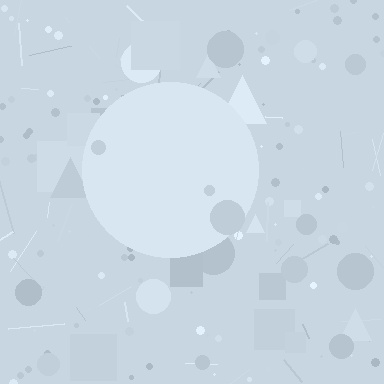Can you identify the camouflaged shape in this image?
The camouflaged shape is a circle.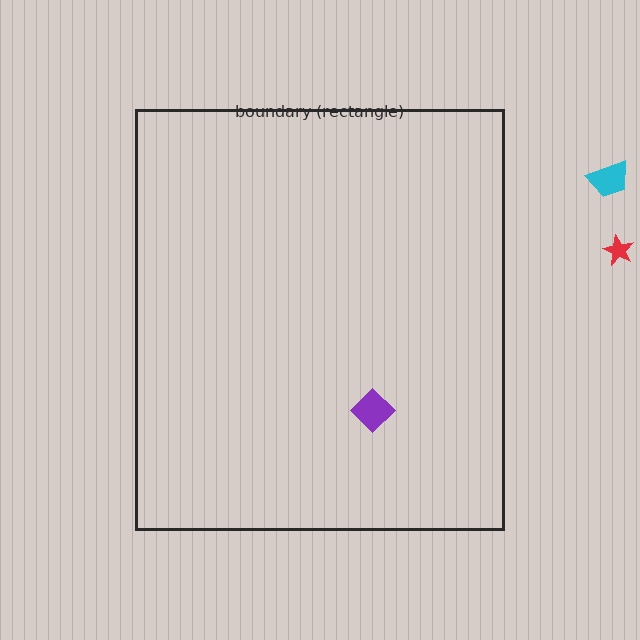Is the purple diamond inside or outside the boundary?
Inside.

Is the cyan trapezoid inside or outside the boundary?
Outside.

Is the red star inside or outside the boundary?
Outside.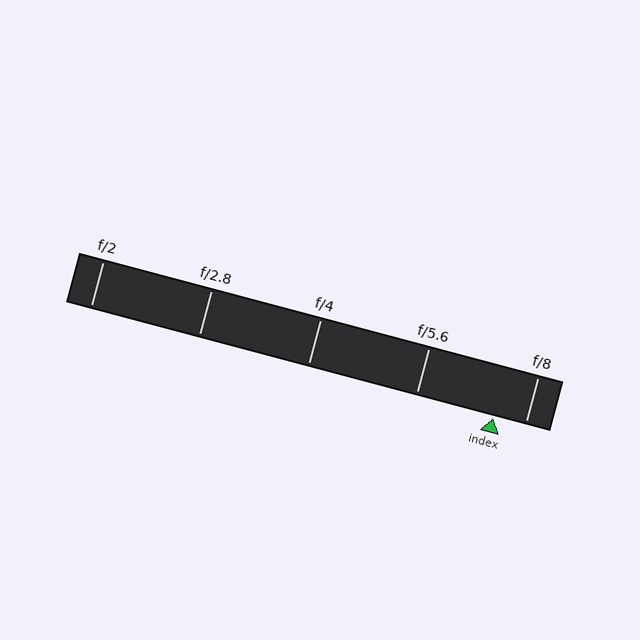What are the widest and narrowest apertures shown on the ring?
The widest aperture shown is f/2 and the narrowest is f/8.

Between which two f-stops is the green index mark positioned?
The index mark is between f/5.6 and f/8.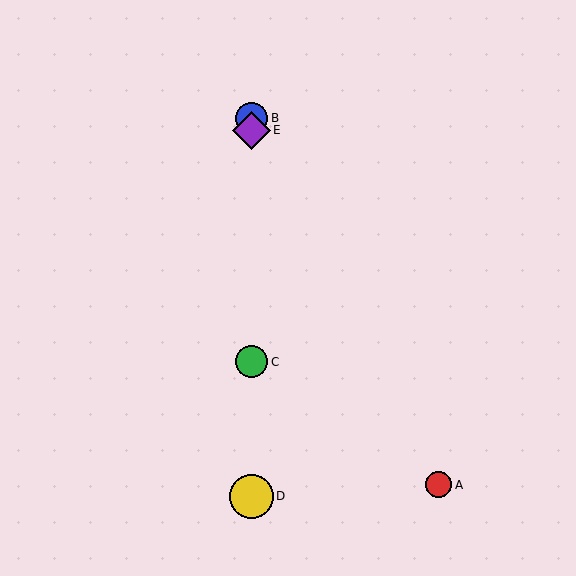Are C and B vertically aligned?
Yes, both are at x≈252.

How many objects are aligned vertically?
4 objects (B, C, D, E) are aligned vertically.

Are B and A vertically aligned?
No, B is at x≈252 and A is at x≈439.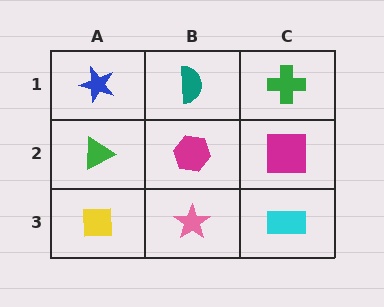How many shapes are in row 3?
3 shapes.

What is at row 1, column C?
A green cross.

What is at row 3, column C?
A cyan rectangle.